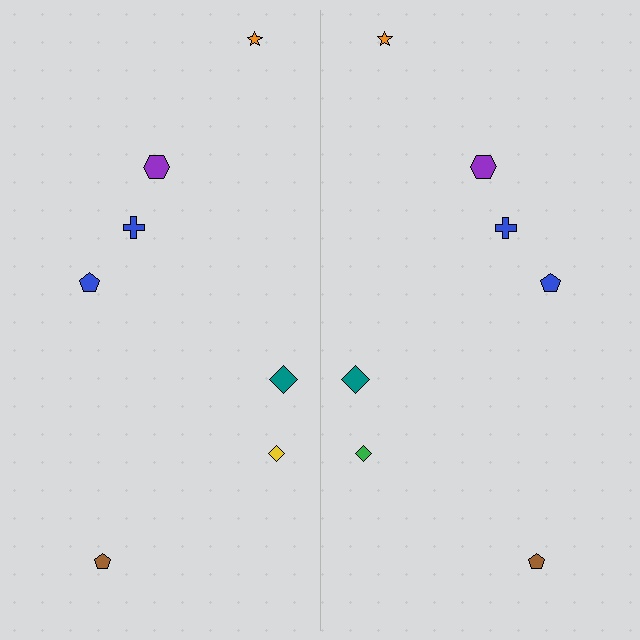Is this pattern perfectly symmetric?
No, the pattern is not perfectly symmetric. The green diamond on the right side breaks the symmetry — its mirror counterpart is yellow.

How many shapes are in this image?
There are 14 shapes in this image.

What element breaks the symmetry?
The green diamond on the right side breaks the symmetry — its mirror counterpart is yellow.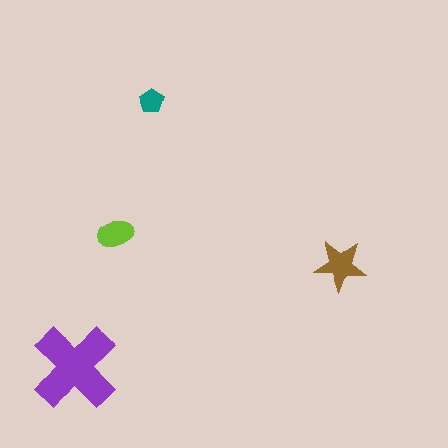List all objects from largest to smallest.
The purple cross, the brown star, the lime ellipse, the teal pentagon.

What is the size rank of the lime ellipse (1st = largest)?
3rd.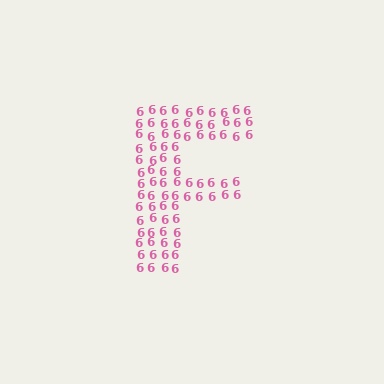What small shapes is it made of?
It is made of small digit 6's.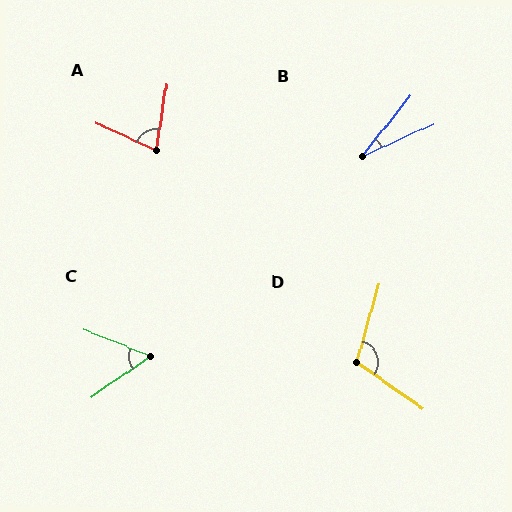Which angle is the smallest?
B, at approximately 27 degrees.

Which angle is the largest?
D, at approximately 109 degrees.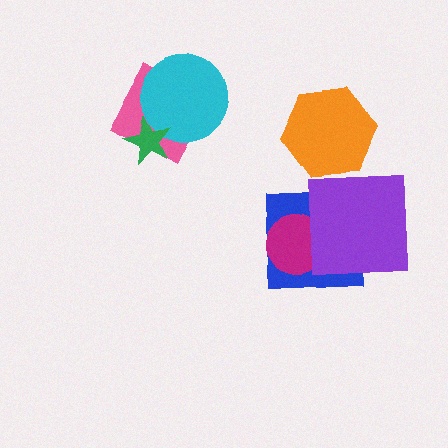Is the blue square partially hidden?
Yes, it is partially covered by another shape.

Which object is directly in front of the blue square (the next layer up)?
The magenta circle is directly in front of the blue square.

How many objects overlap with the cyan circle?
2 objects overlap with the cyan circle.